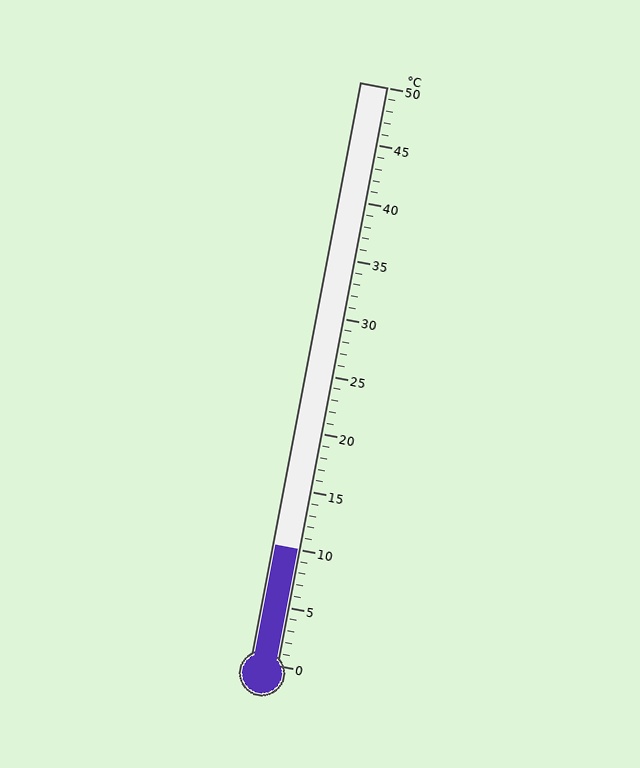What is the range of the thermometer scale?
The thermometer scale ranges from 0°C to 50°C.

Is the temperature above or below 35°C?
The temperature is below 35°C.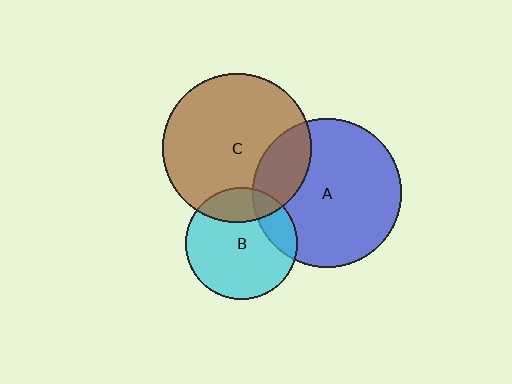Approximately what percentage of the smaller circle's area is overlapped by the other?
Approximately 20%.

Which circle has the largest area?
Circle C (brown).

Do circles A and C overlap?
Yes.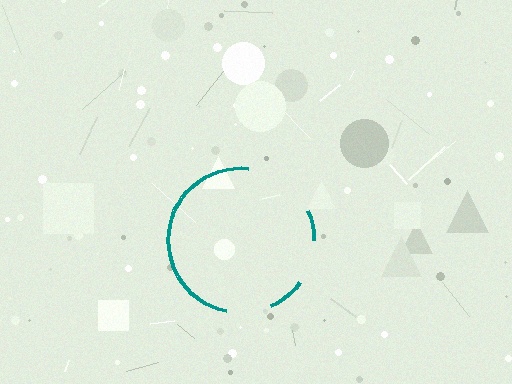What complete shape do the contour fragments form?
The contour fragments form a circle.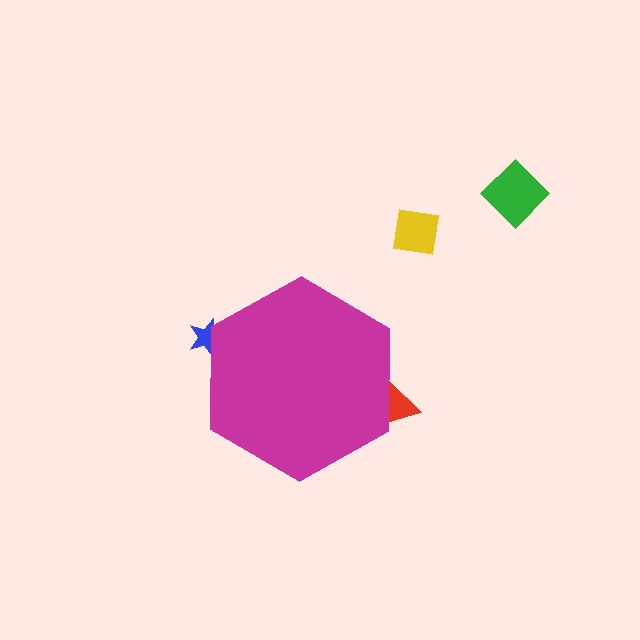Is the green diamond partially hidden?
No, the green diamond is fully visible.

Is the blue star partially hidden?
Yes, the blue star is partially hidden behind the magenta hexagon.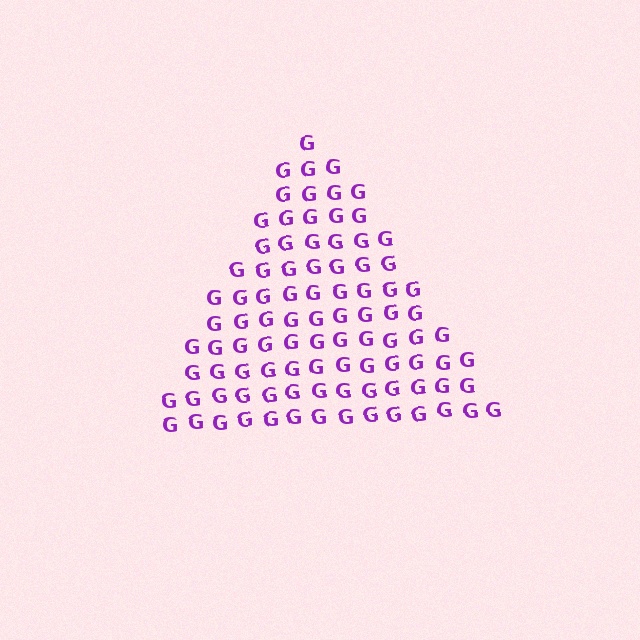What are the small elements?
The small elements are letter G's.